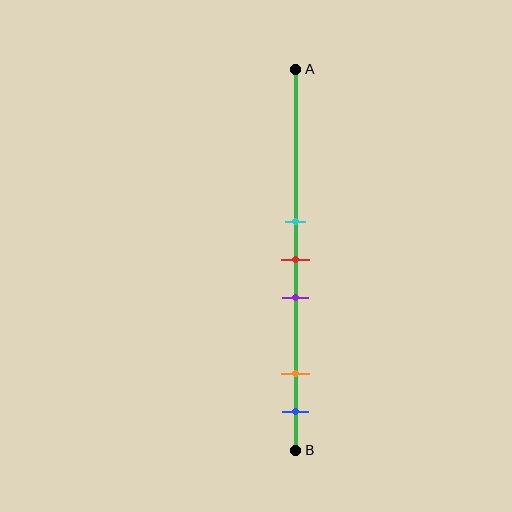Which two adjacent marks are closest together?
The cyan and red marks are the closest adjacent pair.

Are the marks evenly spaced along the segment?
No, the marks are not evenly spaced.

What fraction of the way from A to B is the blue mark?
The blue mark is approximately 90% (0.9) of the way from A to B.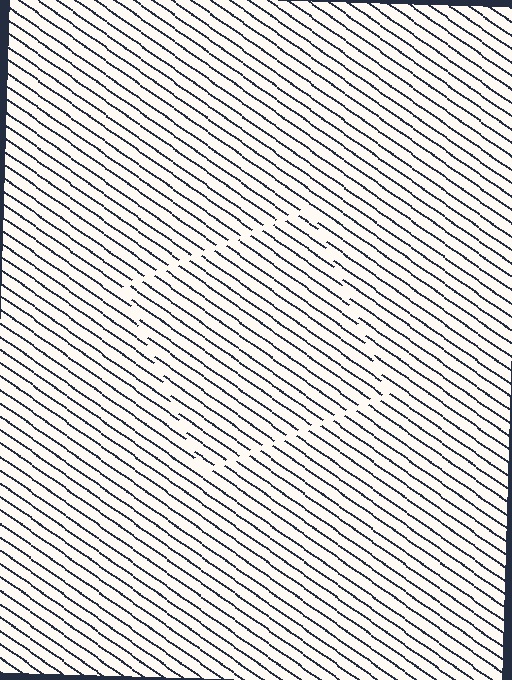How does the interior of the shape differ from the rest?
The interior of the shape contains the same grating, shifted by half a period — the contour is defined by the phase discontinuity where line-ends from the inner and outer gratings abut.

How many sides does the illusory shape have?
4 sides — the line-ends trace a square.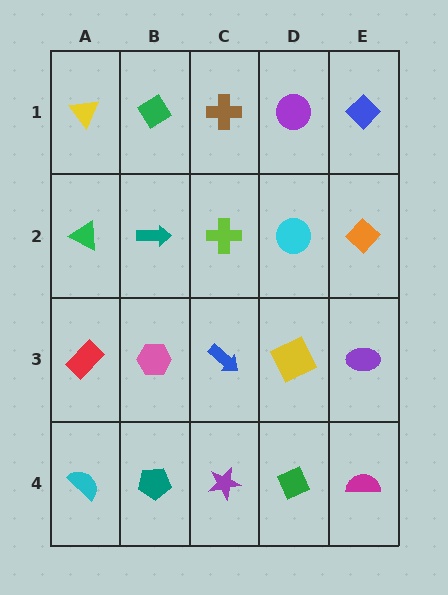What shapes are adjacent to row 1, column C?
A lime cross (row 2, column C), a green diamond (row 1, column B), a purple circle (row 1, column D).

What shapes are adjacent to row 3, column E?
An orange diamond (row 2, column E), a magenta semicircle (row 4, column E), a yellow square (row 3, column D).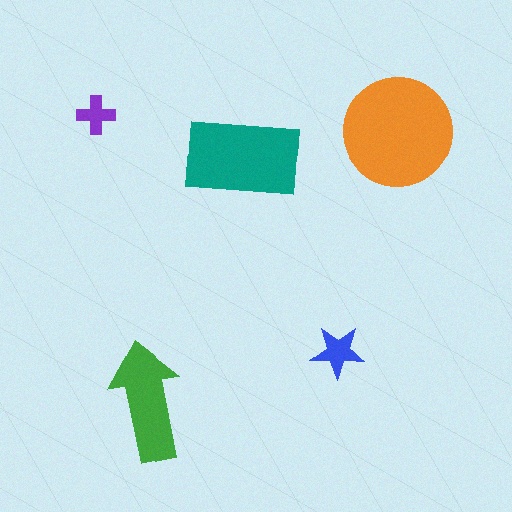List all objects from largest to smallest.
The orange circle, the teal rectangle, the green arrow, the blue star, the purple cross.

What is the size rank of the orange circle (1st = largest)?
1st.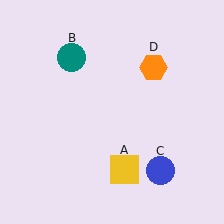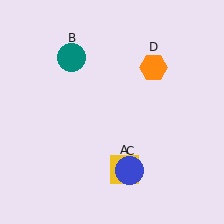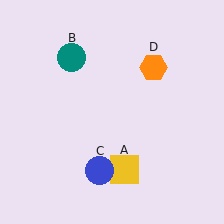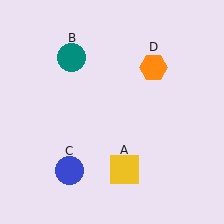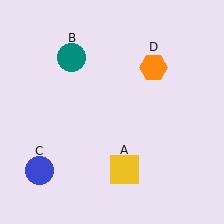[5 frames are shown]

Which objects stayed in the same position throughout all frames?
Yellow square (object A) and teal circle (object B) and orange hexagon (object D) remained stationary.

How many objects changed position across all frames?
1 object changed position: blue circle (object C).